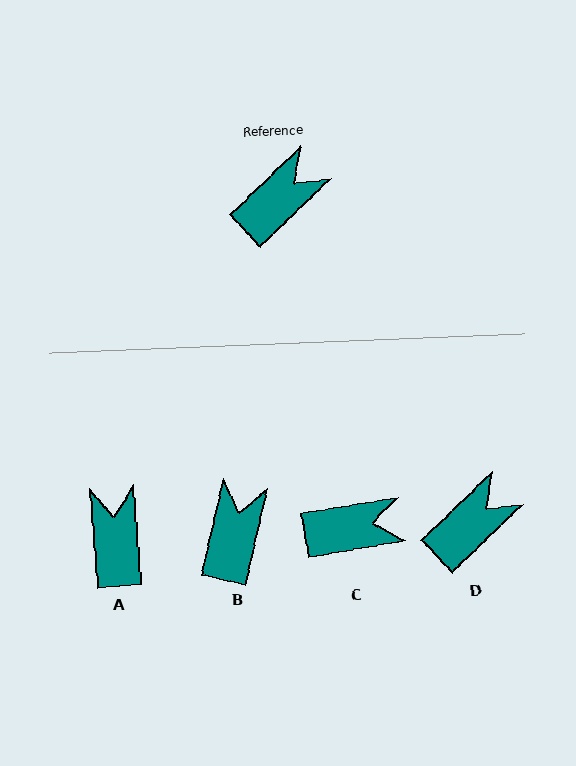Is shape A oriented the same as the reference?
No, it is off by about 51 degrees.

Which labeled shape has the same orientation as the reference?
D.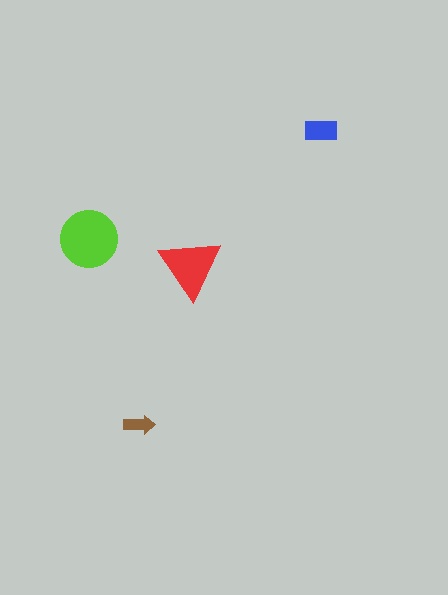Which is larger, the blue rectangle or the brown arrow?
The blue rectangle.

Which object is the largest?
The lime circle.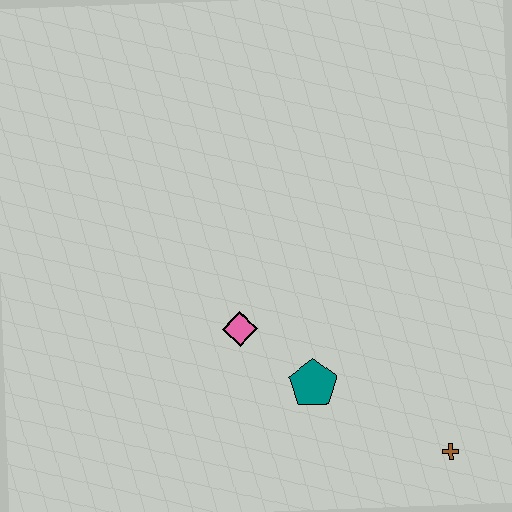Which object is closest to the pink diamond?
The teal pentagon is closest to the pink diamond.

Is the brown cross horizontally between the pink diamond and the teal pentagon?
No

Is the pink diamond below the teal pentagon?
No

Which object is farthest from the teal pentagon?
The brown cross is farthest from the teal pentagon.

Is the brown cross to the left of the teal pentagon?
No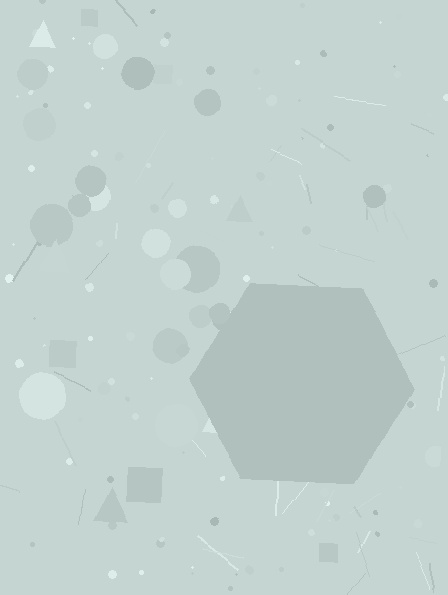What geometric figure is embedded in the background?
A hexagon is embedded in the background.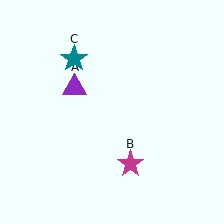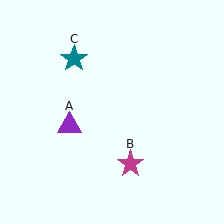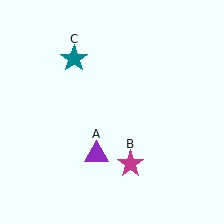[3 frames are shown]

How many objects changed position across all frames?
1 object changed position: purple triangle (object A).